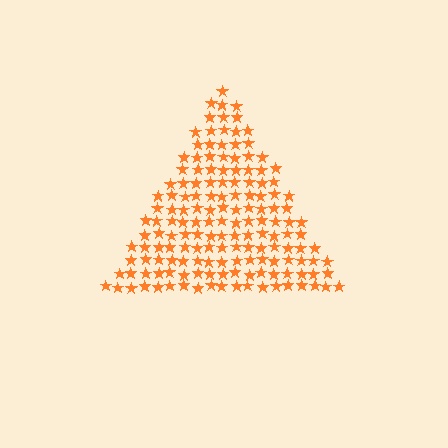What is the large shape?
The large shape is a triangle.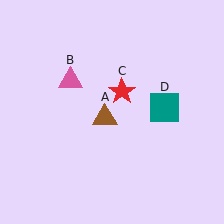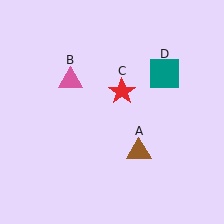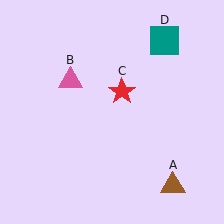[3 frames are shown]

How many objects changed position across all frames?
2 objects changed position: brown triangle (object A), teal square (object D).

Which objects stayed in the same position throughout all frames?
Pink triangle (object B) and red star (object C) remained stationary.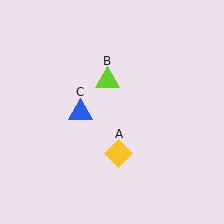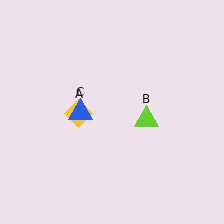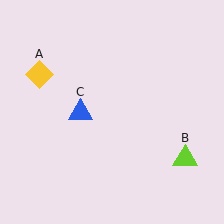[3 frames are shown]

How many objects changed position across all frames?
2 objects changed position: yellow diamond (object A), lime triangle (object B).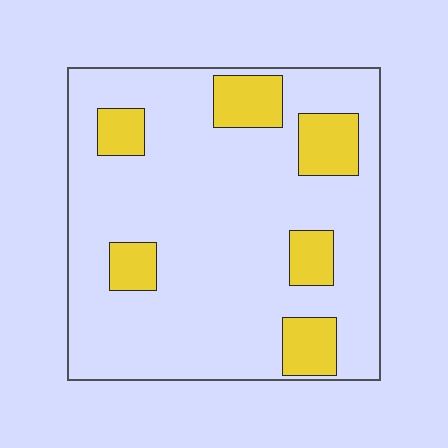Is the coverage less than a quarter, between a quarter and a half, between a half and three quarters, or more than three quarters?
Less than a quarter.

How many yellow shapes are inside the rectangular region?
6.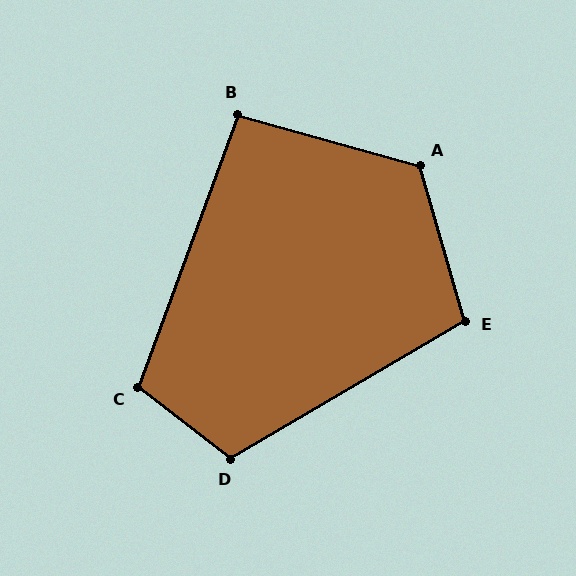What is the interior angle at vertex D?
Approximately 112 degrees (obtuse).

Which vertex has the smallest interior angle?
B, at approximately 95 degrees.